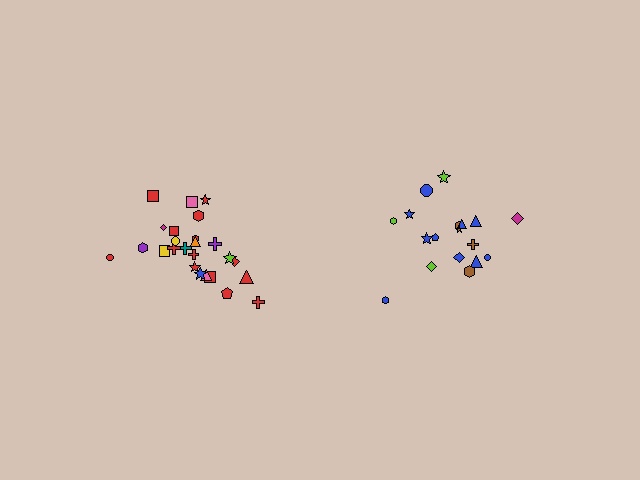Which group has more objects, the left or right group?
The left group.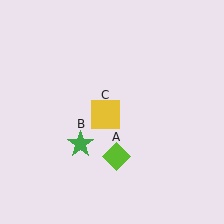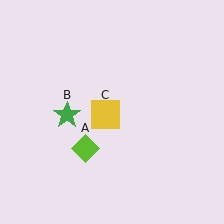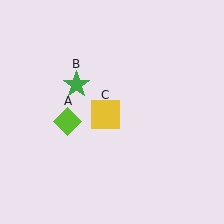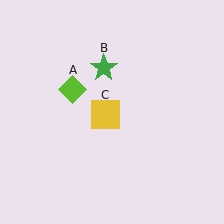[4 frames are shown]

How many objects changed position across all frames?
2 objects changed position: lime diamond (object A), green star (object B).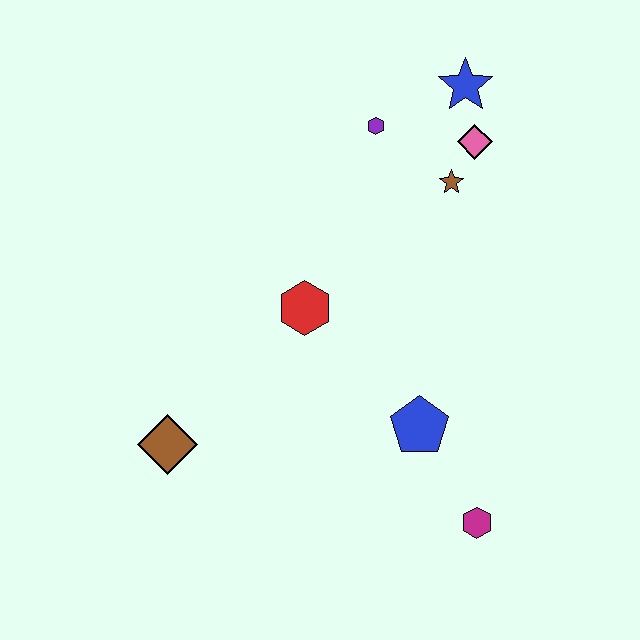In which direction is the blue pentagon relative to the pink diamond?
The blue pentagon is below the pink diamond.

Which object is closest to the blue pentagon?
The magenta hexagon is closest to the blue pentagon.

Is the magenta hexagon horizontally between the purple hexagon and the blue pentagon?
No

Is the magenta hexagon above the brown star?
No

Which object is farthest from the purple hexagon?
The magenta hexagon is farthest from the purple hexagon.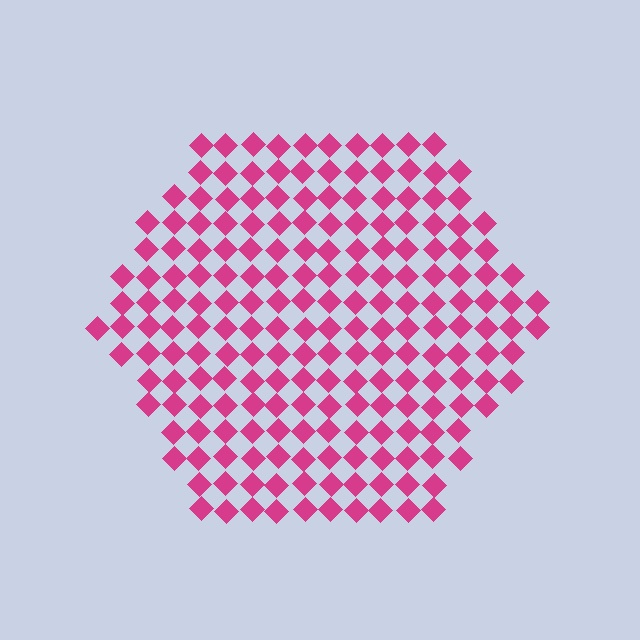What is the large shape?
The large shape is a hexagon.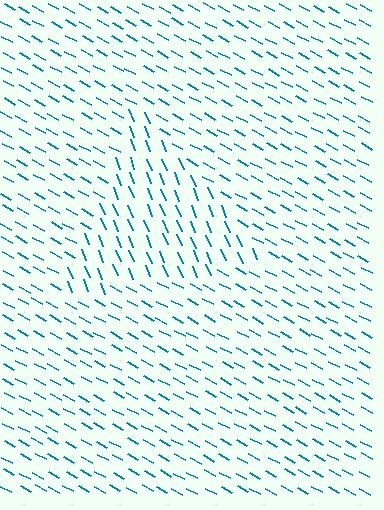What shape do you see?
I see a triangle.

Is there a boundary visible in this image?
Yes, there is a texture boundary formed by a change in line orientation.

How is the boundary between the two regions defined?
The boundary is defined purely by a change in line orientation (approximately 40 degrees difference). All lines are the same color and thickness.